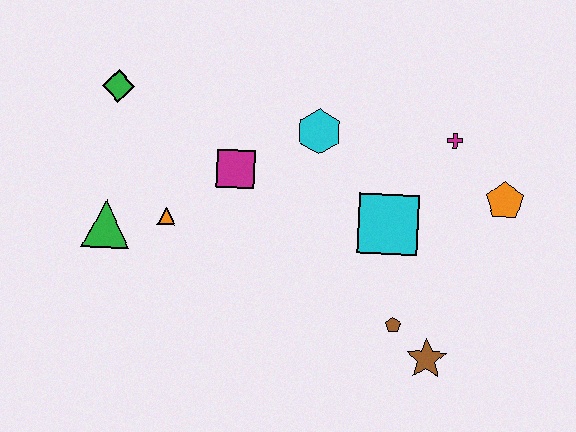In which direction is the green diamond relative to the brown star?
The green diamond is to the left of the brown star.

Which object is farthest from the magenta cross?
The green triangle is farthest from the magenta cross.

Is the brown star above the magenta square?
No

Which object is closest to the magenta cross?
The orange pentagon is closest to the magenta cross.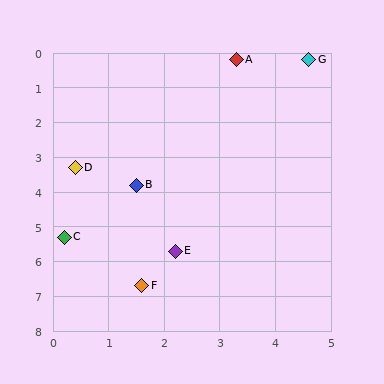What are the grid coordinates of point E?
Point E is at approximately (2.2, 5.7).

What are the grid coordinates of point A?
Point A is at approximately (3.3, 0.2).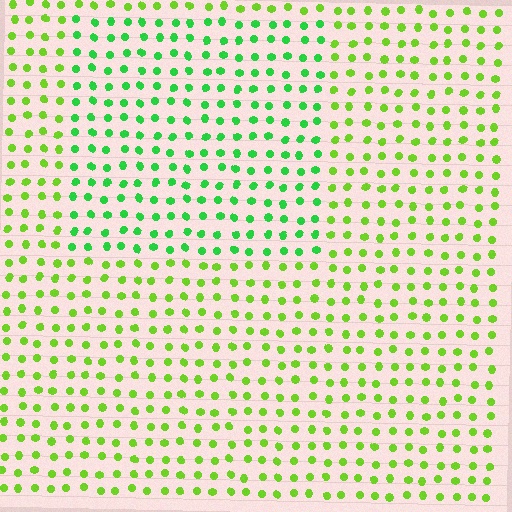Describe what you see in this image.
The image is filled with small lime elements in a uniform arrangement. A rectangle-shaped region is visible where the elements are tinted to a slightly different hue, forming a subtle color boundary.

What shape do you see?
I see a rectangle.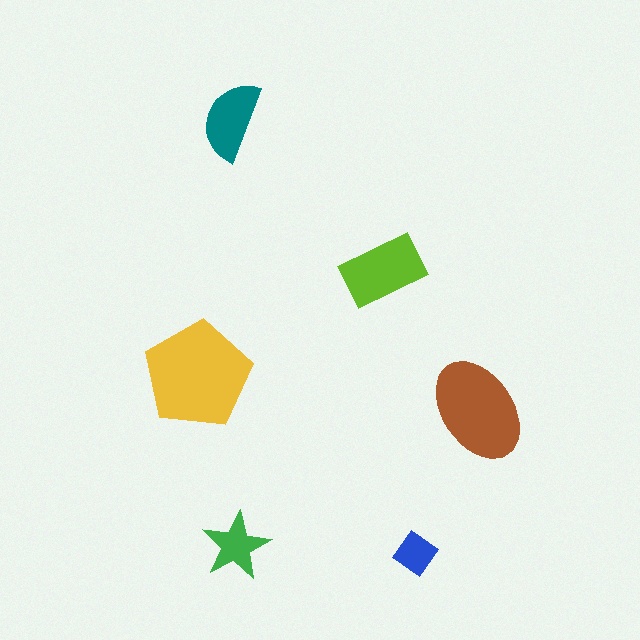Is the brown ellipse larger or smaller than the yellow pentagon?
Smaller.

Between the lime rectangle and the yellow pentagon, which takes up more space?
The yellow pentagon.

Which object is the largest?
The yellow pentagon.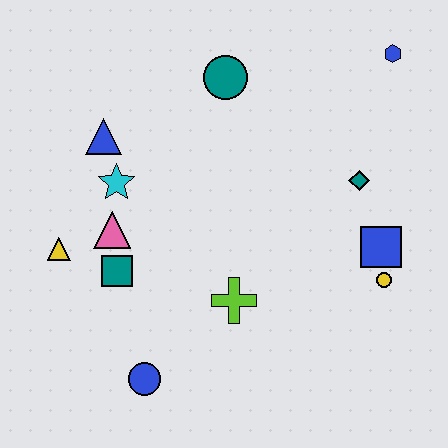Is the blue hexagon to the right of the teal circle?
Yes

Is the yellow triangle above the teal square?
Yes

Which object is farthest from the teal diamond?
The yellow triangle is farthest from the teal diamond.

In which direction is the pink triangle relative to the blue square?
The pink triangle is to the left of the blue square.